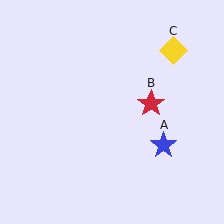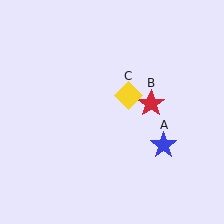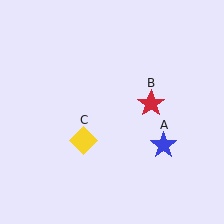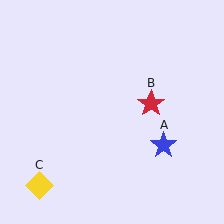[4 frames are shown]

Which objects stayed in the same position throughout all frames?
Blue star (object A) and red star (object B) remained stationary.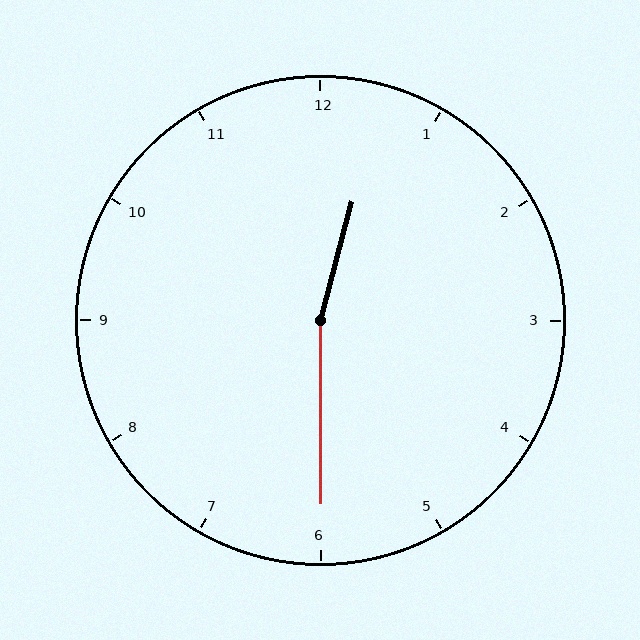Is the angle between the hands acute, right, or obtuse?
It is obtuse.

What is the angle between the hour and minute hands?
Approximately 165 degrees.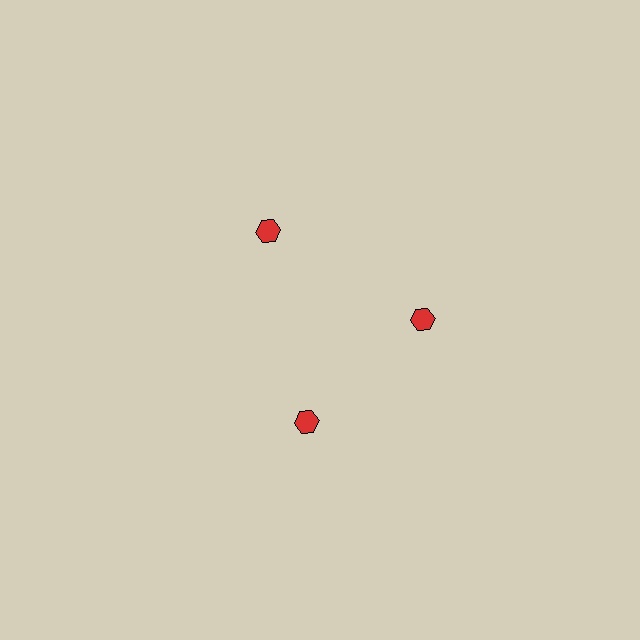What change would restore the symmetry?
The symmetry would be restored by rotating it back into even spacing with its neighbors so that all 3 hexagons sit at equal angles and equal distance from the center.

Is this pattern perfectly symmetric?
No. The 3 red hexagons are arranged in a ring, but one element near the 7 o'clock position is rotated out of alignment along the ring, breaking the 3-fold rotational symmetry.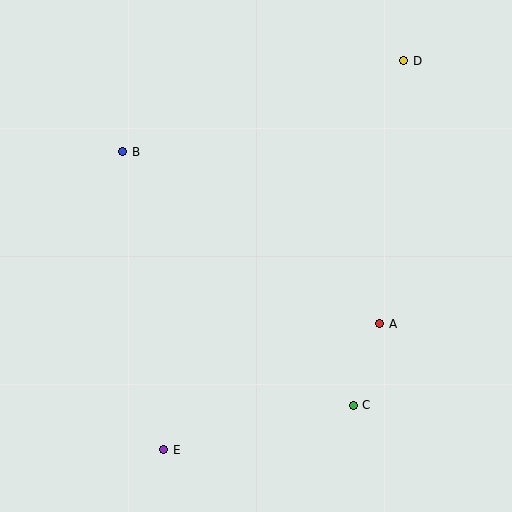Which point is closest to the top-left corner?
Point B is closest to the top-left corner.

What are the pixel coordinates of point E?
Point E is at (164, 450).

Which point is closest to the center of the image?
Point A at (380, 324) is closest to the center.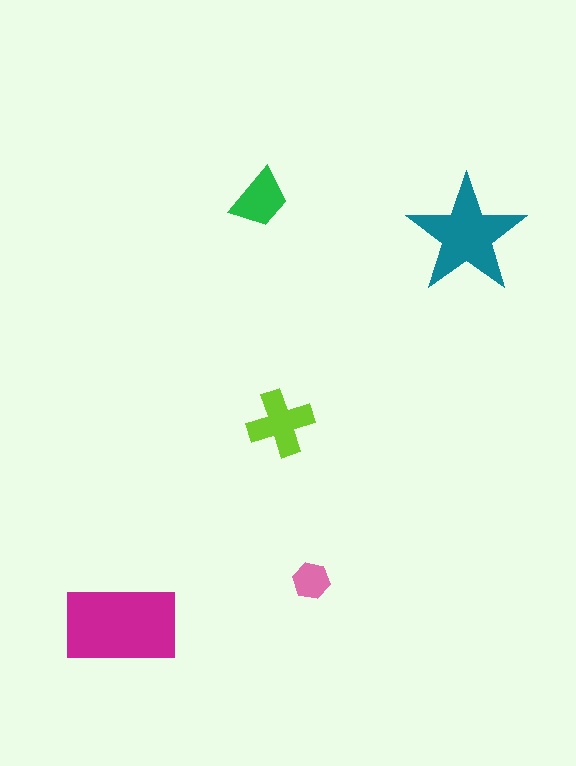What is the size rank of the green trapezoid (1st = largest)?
4th.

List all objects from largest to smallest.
The magenta rectangle, the teal star, the lime cross, the green trapezoid, the pink hexagon.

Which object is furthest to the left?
The magenta rectangle is leftmost.